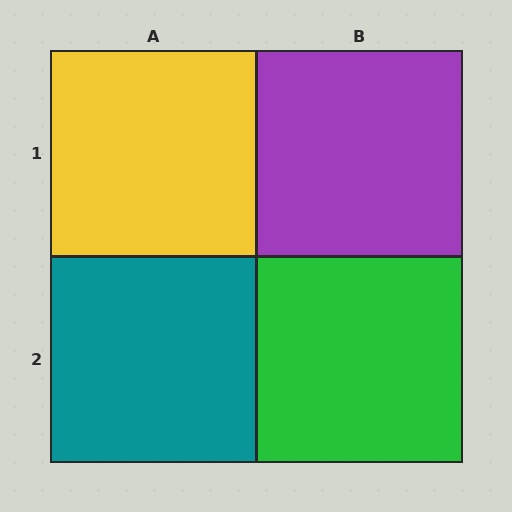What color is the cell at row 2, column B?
Green.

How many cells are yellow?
1 cell is yellow.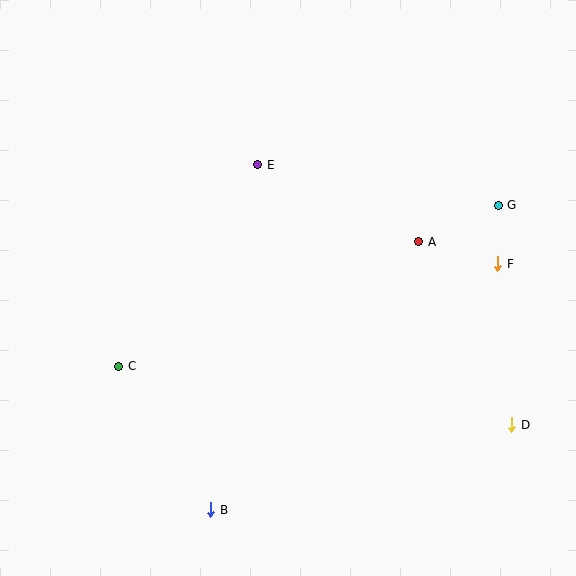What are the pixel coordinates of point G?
Point G is at (498, 205).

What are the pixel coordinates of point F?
Point F is at (498, 264).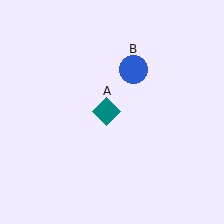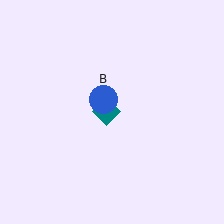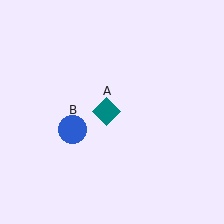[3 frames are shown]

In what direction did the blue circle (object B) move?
The blue circle (object B) moved down and to the left.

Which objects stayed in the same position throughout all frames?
Teal diamond (object A) remained stationary.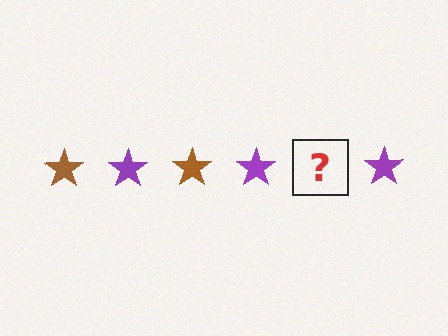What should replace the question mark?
The question mark should be replaced with a brown star.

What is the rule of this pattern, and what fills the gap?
The rule is that the pattern cycles through brown, purple stars. The gap should be filled with a brown star.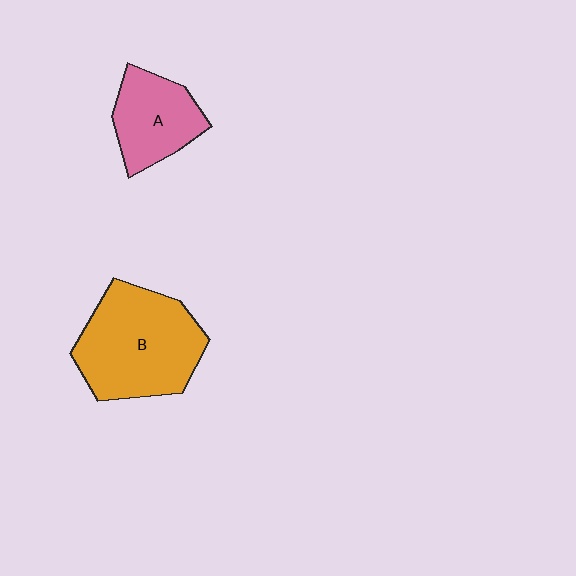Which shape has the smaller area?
Shape A (pink).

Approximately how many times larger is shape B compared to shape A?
Approximately 1.7 times.